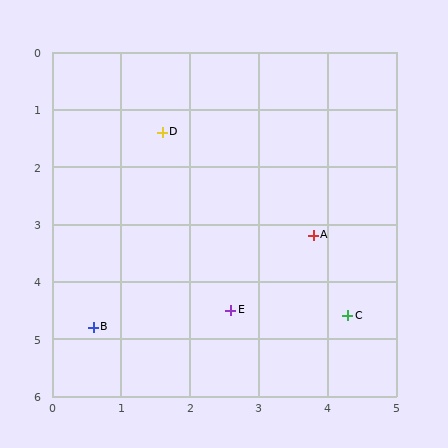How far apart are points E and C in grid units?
Points E and C are about 1.7 grid units apart.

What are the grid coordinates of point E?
Point E is at approximately (2.6, 4.5).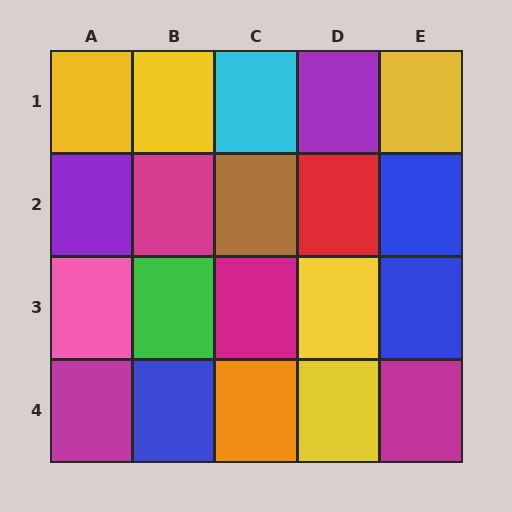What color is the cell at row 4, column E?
Magenta.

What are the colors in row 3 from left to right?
Pink, green, magenta, yellow, blue.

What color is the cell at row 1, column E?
Yellow.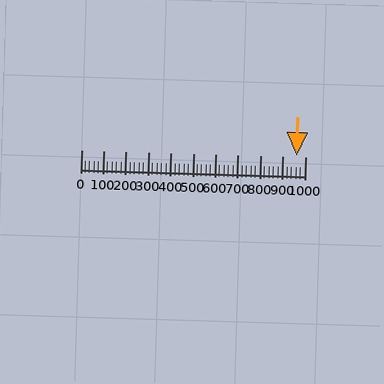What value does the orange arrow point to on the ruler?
The orange arrow points to approximately 960.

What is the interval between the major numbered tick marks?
The major tick marks are spaced 100 units apart.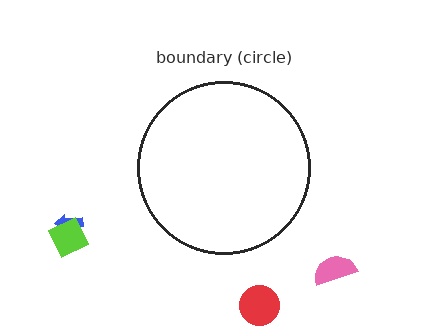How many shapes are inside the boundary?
0 inside, 4 outside.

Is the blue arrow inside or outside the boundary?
Outside.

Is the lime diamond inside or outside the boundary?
Outside.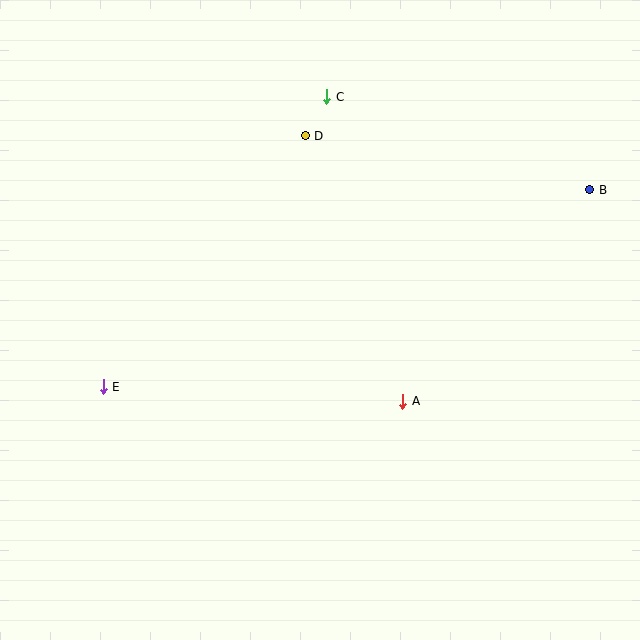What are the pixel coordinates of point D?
Point D is at (305, 136).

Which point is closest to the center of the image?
Point A at (402, 401) is closest to the center.